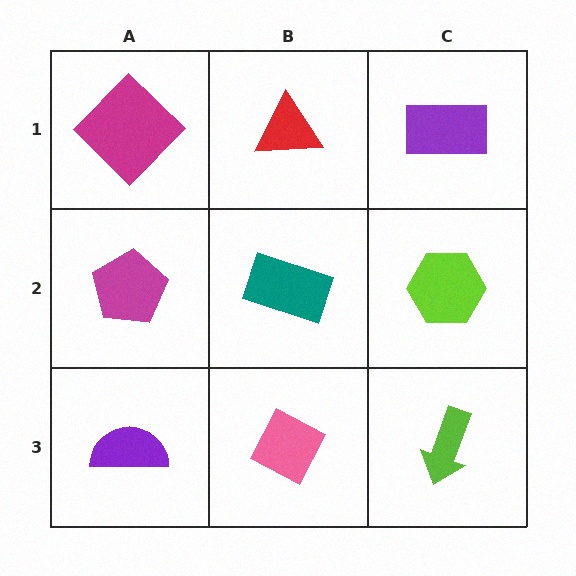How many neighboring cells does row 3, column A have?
2.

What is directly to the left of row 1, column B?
A magenta diamond.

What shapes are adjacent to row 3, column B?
A teal rectangle (row 2, column B), a purple semicircle (row 3, column A), a lime arrow (row 3, column C).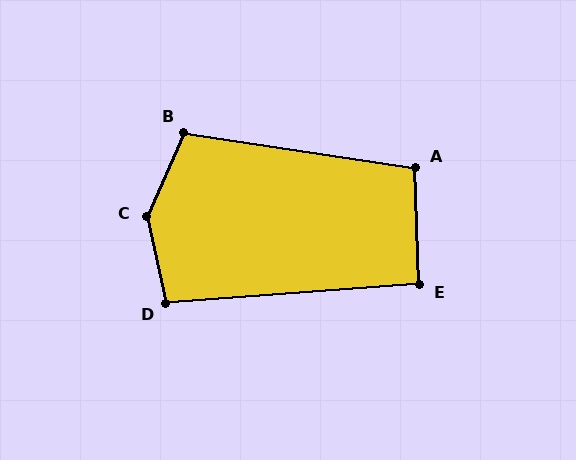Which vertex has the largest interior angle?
C, at approximately 143 degrees.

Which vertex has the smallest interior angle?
E, at approximately 92 degrees.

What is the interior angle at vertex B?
Approximately 106 degrees (obtuse).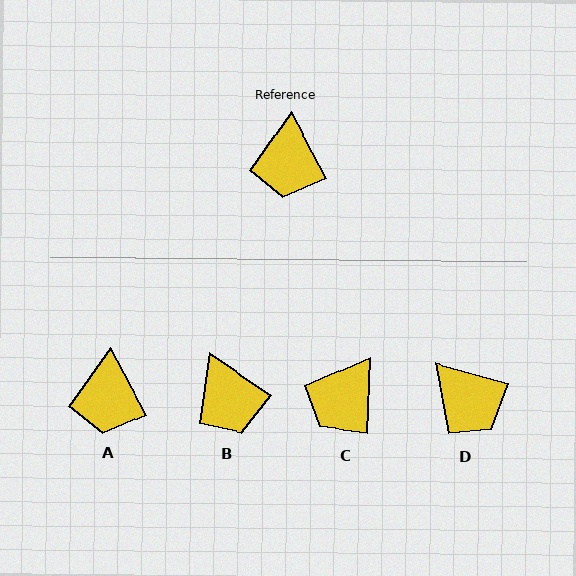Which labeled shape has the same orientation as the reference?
A.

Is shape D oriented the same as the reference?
No, it is off by about 46 degrees.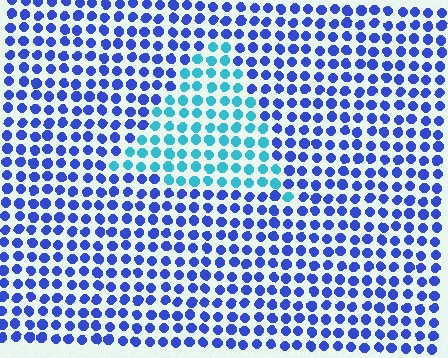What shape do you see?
I see a triangle.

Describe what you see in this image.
The image is filled with small blue elements in a uniform arrangement. A triangle-shaped region is visible where the elements are tinted to a slightly different hue, forming a subtle color boundary.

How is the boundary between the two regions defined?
The boundary is defined purely by a slight shift in hue (about 45 degrees). Spacing, size, and orientation are identical on both sides.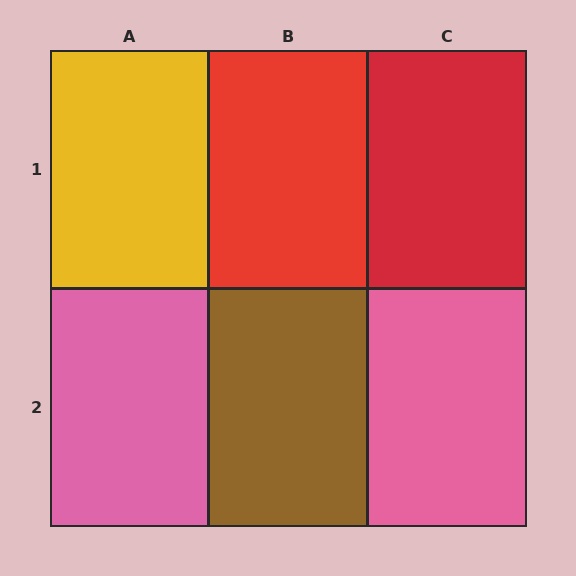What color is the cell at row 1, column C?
Red.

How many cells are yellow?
1 cell is yellow.